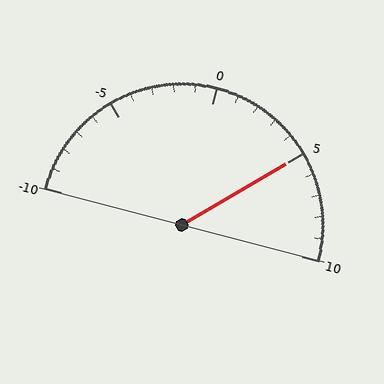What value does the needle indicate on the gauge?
The needle indicates approximately 5.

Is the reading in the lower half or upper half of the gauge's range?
The reading is in the upper half of the range (-10 to 10).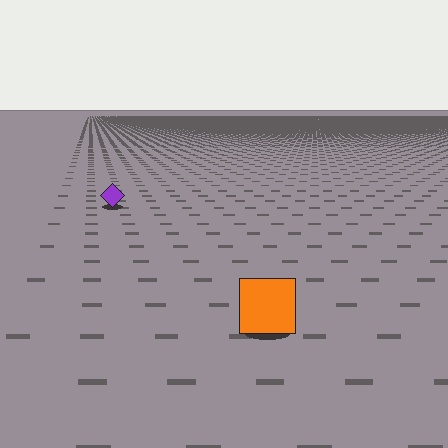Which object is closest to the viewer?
The orange square is closest. The texture marks near it are larger and more spread out.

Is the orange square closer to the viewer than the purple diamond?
Yes. The orange square is closer — you can tell from the texture gradient: the ground texture is coarser near it.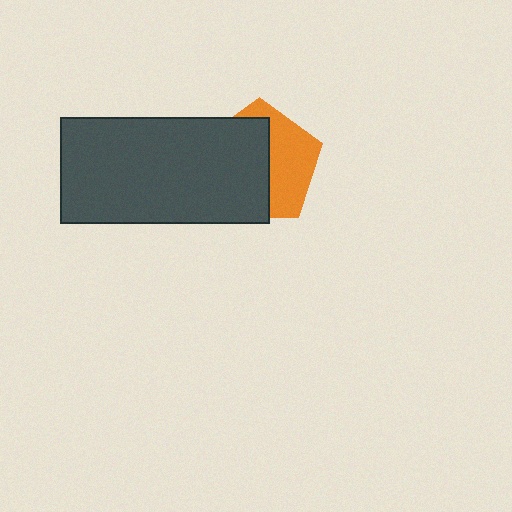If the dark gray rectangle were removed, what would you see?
You would see the complete orange pentagon.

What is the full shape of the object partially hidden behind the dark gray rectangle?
The partially hidden object is an orange pentagon.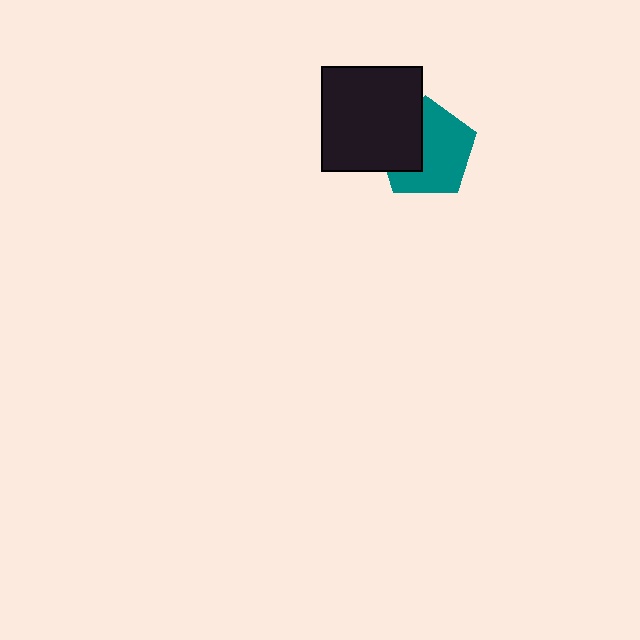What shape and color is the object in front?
The object in front is a black rectangle.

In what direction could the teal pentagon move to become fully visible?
The teal pentagon could move right. That would shift it out from behind the black rectangle entirely.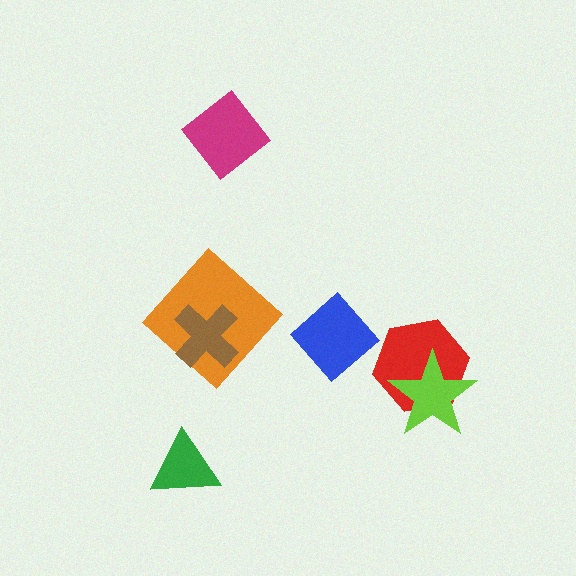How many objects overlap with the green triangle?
0 objects overlap with the green triangle.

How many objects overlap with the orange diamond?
1 object overlaps with the orange diamond.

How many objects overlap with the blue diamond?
0 objects overlap with the blue diamond.